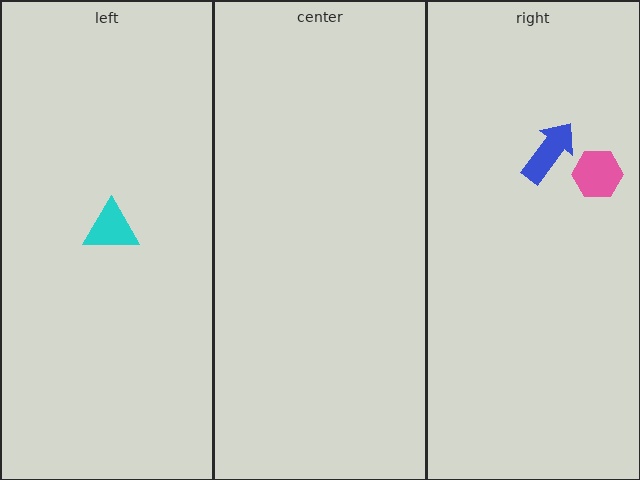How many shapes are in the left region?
1.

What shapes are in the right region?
The blue arrow, the pink hexagon.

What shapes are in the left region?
The cyan triangle.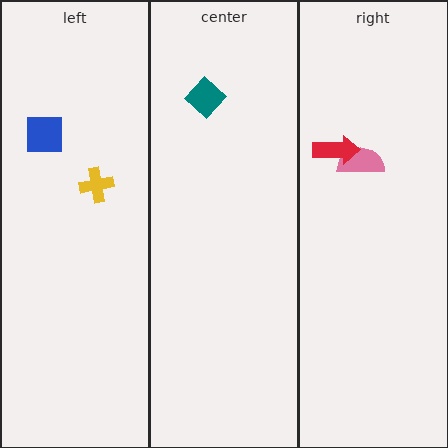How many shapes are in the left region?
2.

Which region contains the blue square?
The left region.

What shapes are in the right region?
The pink semicircle, the red arrow.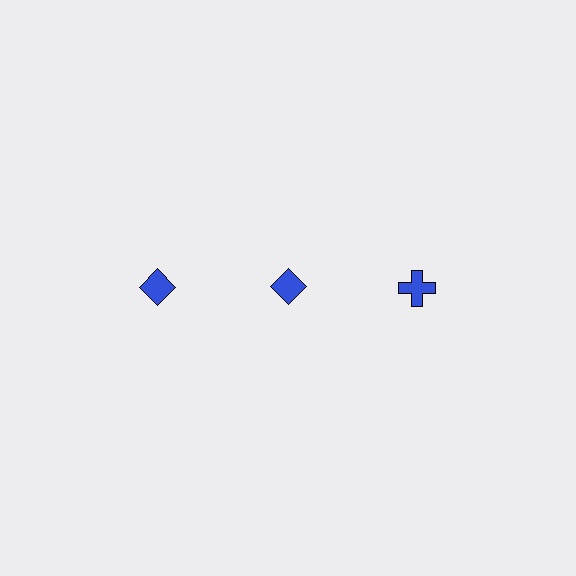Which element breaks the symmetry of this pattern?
The blue cross in the top row, center column breaks the symmetry. All other shapes are blue diamonds.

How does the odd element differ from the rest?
It has a different shape: cross instead of diamond.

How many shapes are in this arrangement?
There are 3 shapes arranged in a grid pattern.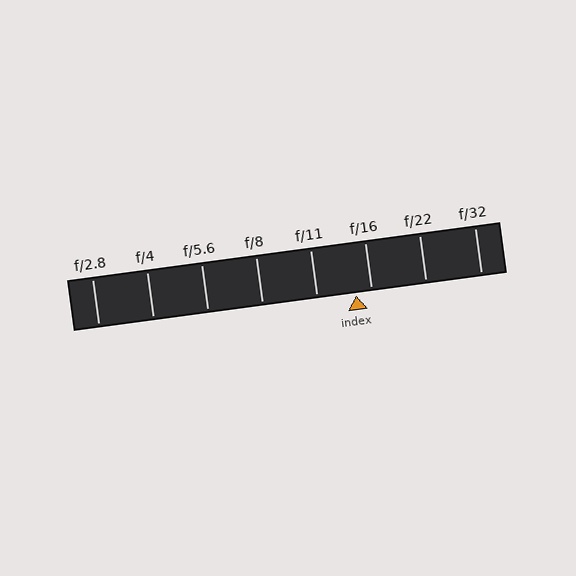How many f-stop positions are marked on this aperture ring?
There are 8 f-stop positions marked.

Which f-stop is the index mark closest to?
The index mark is closest to f/16.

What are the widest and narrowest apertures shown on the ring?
The widest aperture shown is f/2.8 and the narrowest is f/32.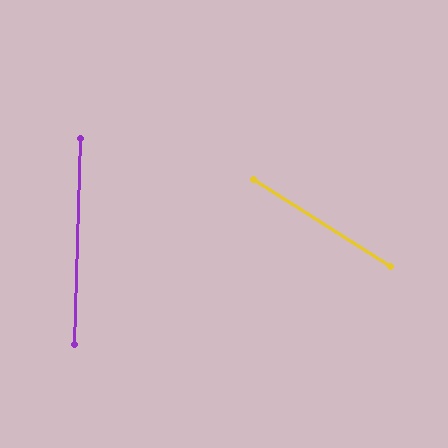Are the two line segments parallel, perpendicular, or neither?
Neither parallel nor perpendicular — they differ by about 59°.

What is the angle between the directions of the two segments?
Approximately 59 degrees.